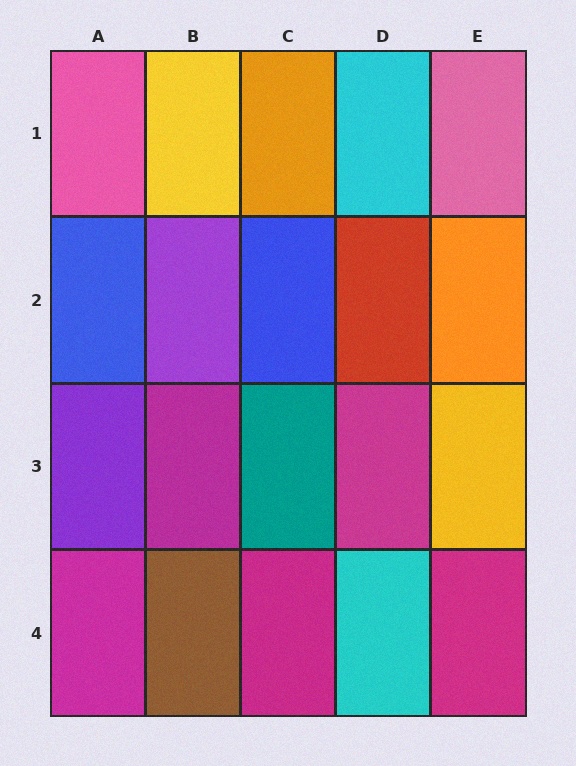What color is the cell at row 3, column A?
Purple.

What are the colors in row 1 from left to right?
Pink, yellow, orange, cyan, pink.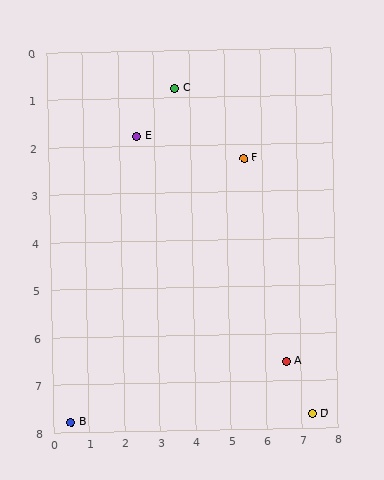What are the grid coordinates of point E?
Point E is at approximately (2.5, 1.8).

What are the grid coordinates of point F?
Point F is at approximately (5.5, 2.3).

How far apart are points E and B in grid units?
Points E and B are about 6.3 grid units apart.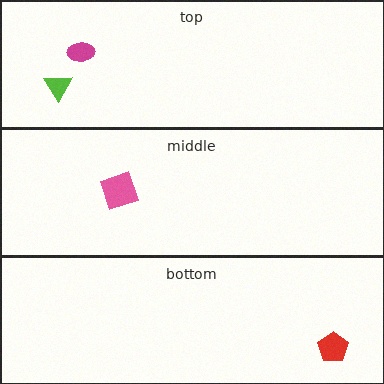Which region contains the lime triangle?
The top region.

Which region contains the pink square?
The middle region.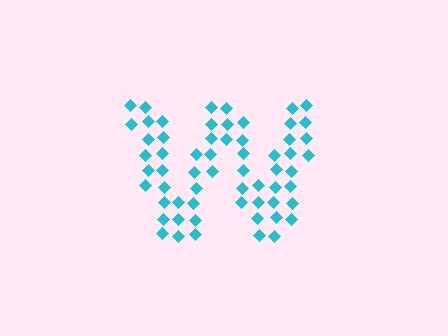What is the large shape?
The large shape is the letter W.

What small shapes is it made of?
It is made of small diamonds.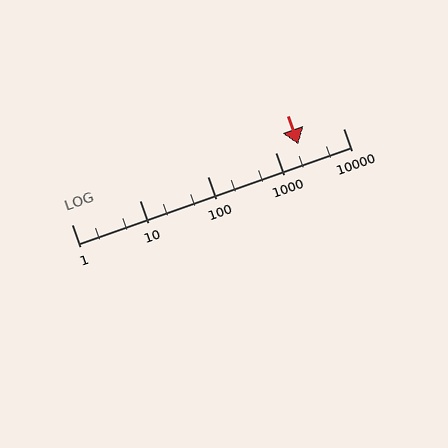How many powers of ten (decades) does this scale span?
The scale spans 4 decades, from 1 to 10000.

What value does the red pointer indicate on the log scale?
The pointer indicates approximately 2200.